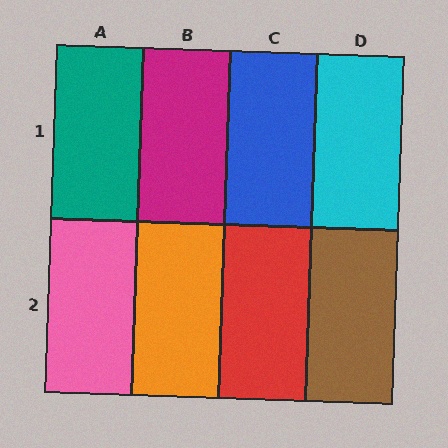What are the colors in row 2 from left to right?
Pink, orange, red, brown.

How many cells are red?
1 cell is red.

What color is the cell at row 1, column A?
Teal.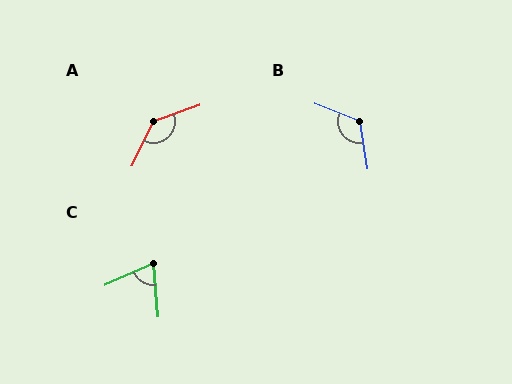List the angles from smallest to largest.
C (71°), B (121°), A (135°).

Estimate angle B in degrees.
Approximately 121 degrees.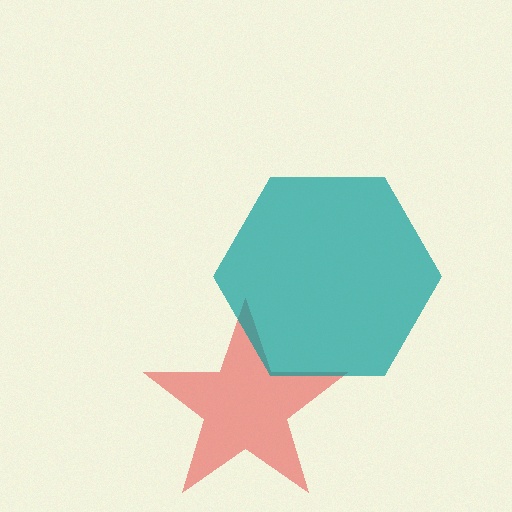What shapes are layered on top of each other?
The layered shapes are: a red star, a teal hexagon.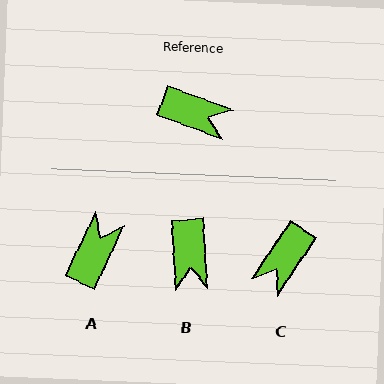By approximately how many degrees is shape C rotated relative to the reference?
Approximately 104 degrees clockwise.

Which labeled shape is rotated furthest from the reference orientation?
C, about 104 degrees away.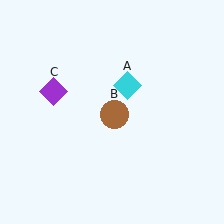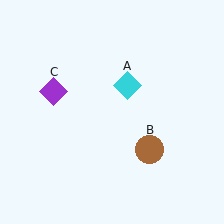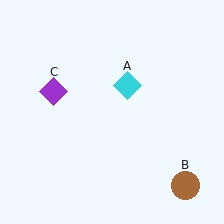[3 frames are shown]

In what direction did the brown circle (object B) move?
The brown circle (object B) moved down and to the right.